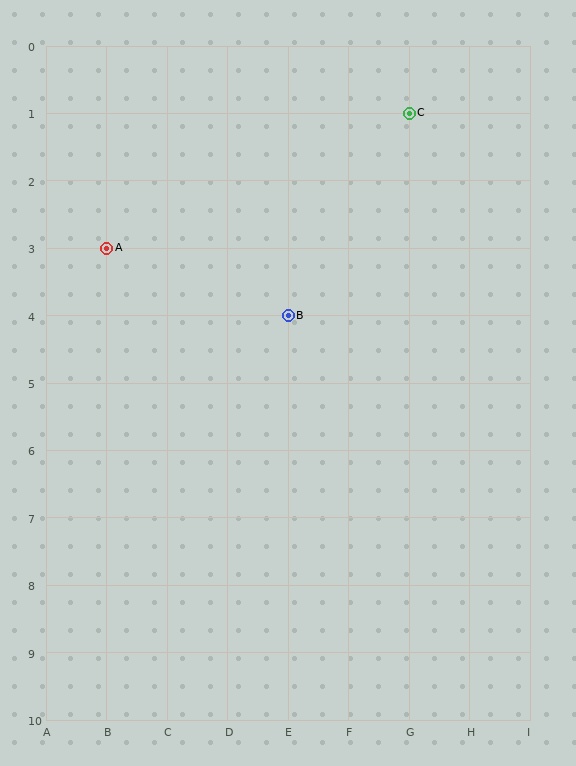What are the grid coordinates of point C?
Point C is at grid coordinates (G, 1).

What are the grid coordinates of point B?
Point B is at grid coordinates (E, 4).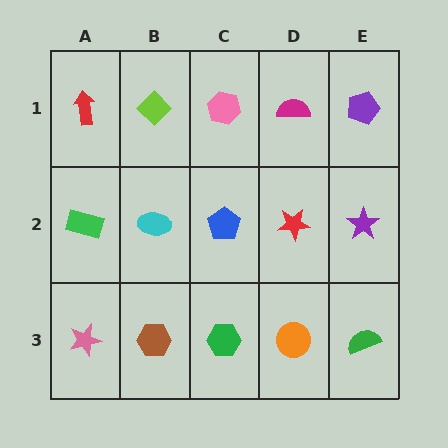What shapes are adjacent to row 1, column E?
A purple star (row 2, column E), a magenta semicircle (row 1, column D).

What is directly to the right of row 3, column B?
A green hexagon.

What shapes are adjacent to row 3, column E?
A purple star (row 2, column E), an orange circle (row 3, column D).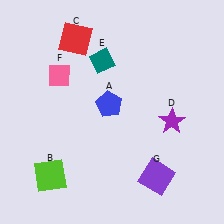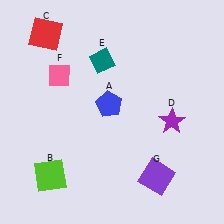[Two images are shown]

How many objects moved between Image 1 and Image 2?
1 object moved between the two images.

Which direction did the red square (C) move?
The red square (C) moved left.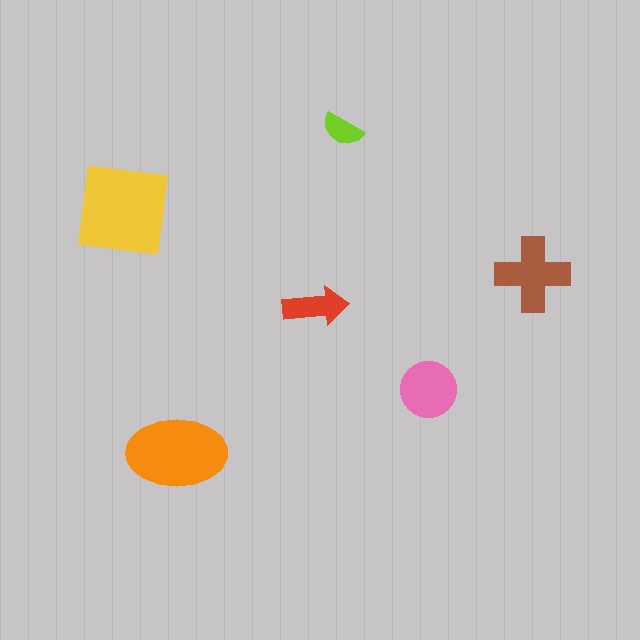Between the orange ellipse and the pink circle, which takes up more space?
The orange ellipse.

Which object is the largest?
The yellow square.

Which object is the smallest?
The lime semicircle.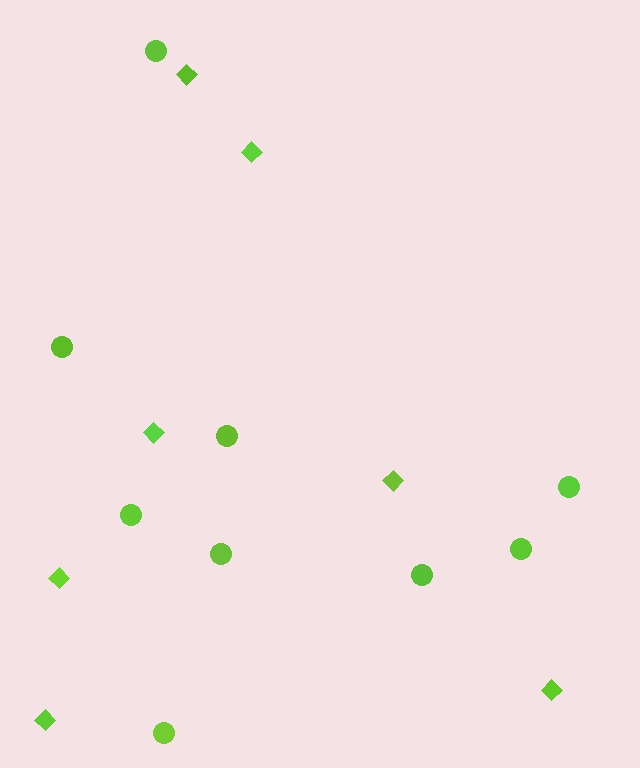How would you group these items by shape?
There are 2 groups: one group of circles (9) and one group of diamonds (7).